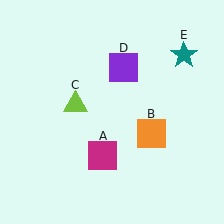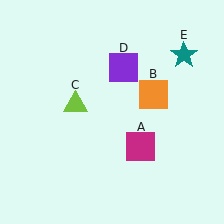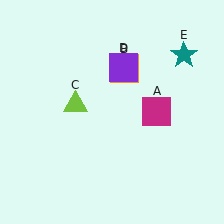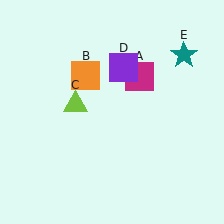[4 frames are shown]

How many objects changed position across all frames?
2 objects changed position: magenta square (object A), orange square (object B).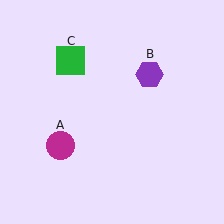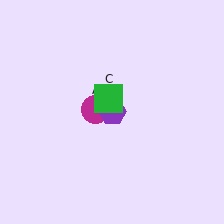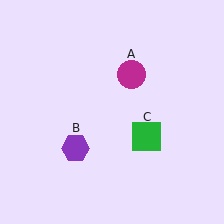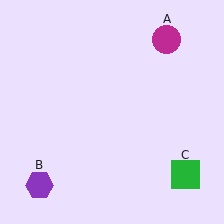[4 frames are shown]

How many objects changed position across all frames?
3 objects changed position: magenta circle (object A), purple hexagon (object B), green square (object C).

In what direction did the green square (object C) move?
The green square (object C) moved down and to the right.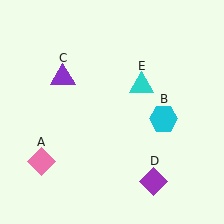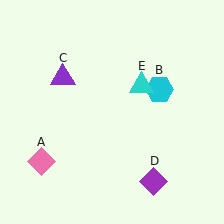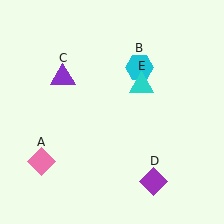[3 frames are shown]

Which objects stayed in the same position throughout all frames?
Pink diamond (object A) and purple triangle (object C) and purple diamond (object D) and cyan triangle (object E) remained stationary.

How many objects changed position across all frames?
1 object changed position: cyan hexagon (object B).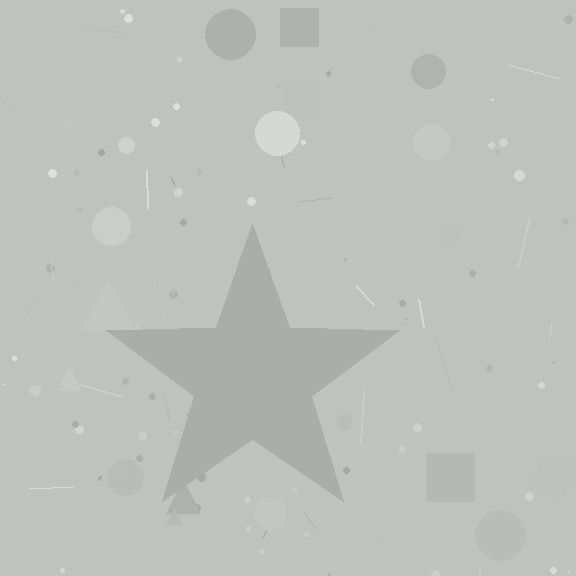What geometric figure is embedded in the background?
A star is embedded in the background.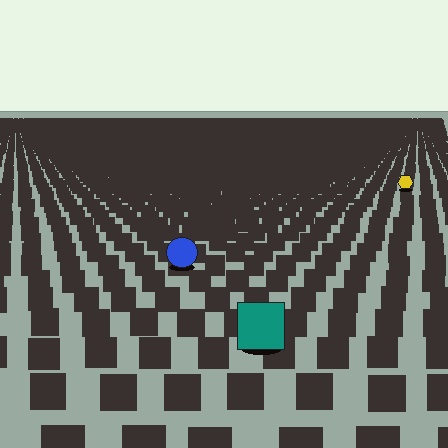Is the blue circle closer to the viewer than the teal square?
No. The teal square is closer — you can tell from the texture gradient: the ground texture is coarser near it.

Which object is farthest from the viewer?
The yellow hexagon is farthest from the viewer. It appears smaller and the ground texture around it is denser.